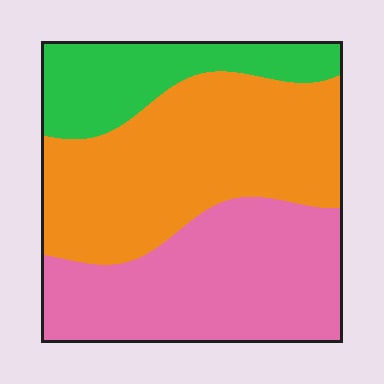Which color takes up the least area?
Green, at roughly 20%.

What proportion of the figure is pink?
Pink covers 38% of the figure.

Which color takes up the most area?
Orange, at roughly 45%.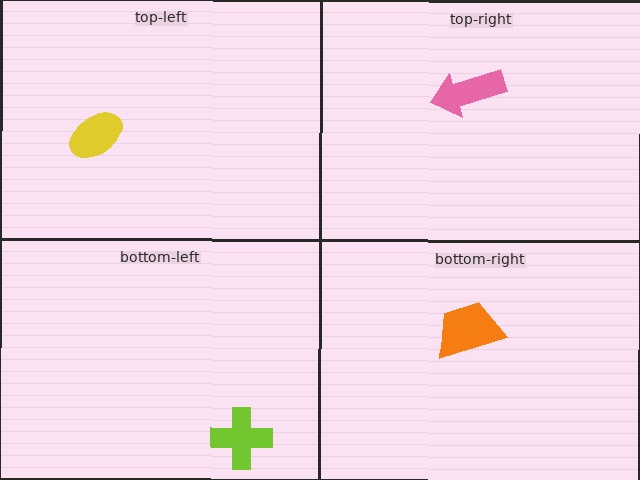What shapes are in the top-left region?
The yellow ellipse.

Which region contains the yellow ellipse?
The top-left region.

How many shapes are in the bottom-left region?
1.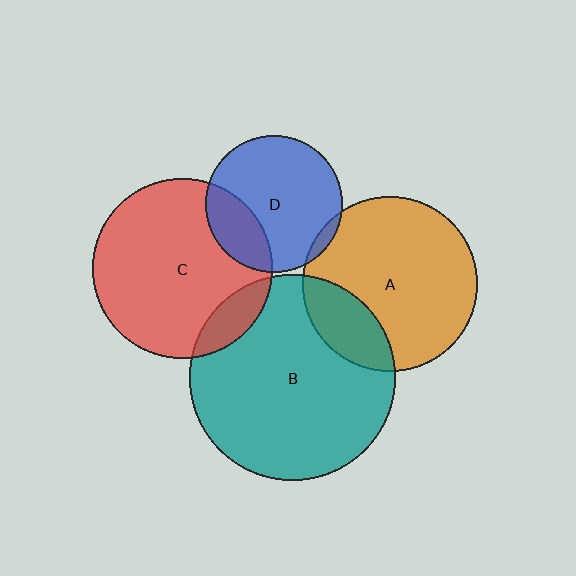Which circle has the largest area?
Circle B (teal).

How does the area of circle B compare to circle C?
Approximately 1.3 times.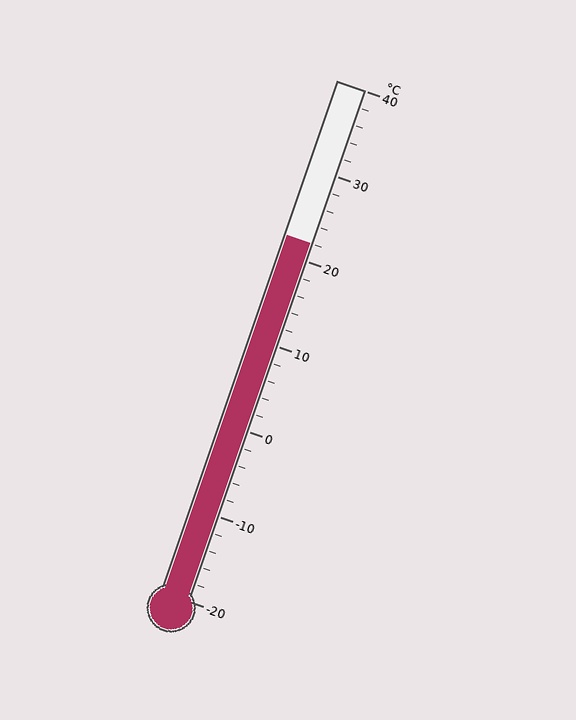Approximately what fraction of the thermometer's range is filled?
The thermometer is filled to approximately 70% of its range.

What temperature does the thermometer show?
The thermometer shows approximately 22°C.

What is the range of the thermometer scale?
The thermometer scale ranges from -20°C to 40°C.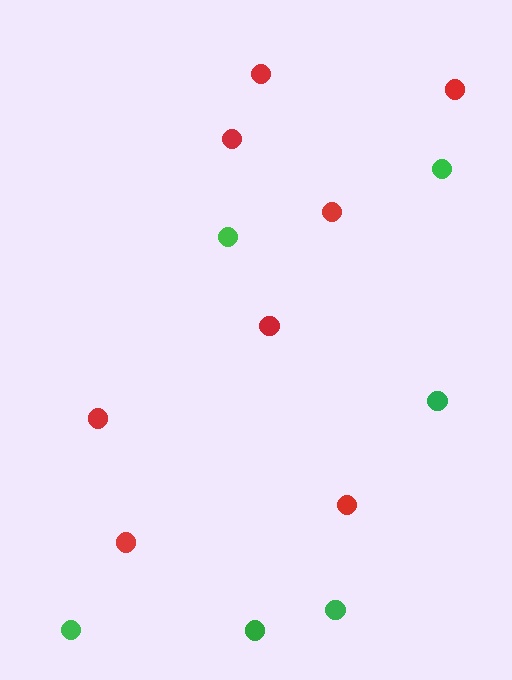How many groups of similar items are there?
There are 2 groups: one group of green circles (6) and one group of red circles (8).